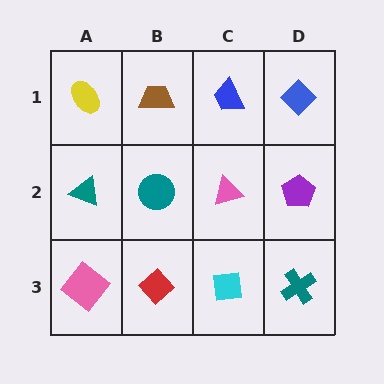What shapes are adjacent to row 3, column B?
A teal circle (row 2, column B), a pink diamond (row 3, column A), a cyan square (row 3, column C).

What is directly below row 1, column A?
A teal triangle.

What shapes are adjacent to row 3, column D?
A purple pentagon (row 2, column D), a cyan square (row 3, column C).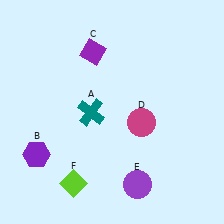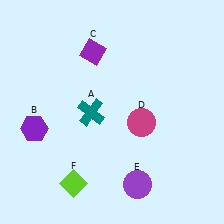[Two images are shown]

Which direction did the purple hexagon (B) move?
The purple hexagon (B) moved up.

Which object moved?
The purple hexagon (B) moved up.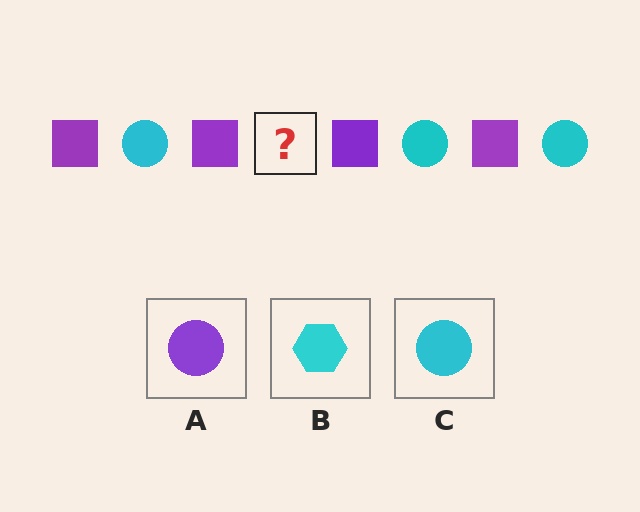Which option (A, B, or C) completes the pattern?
C.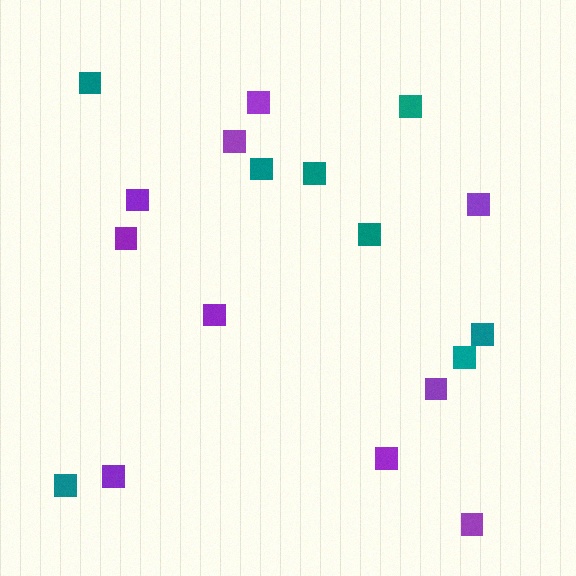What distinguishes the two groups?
There are 2 groups: one group of purple squares (10) and one group of teal squares (8).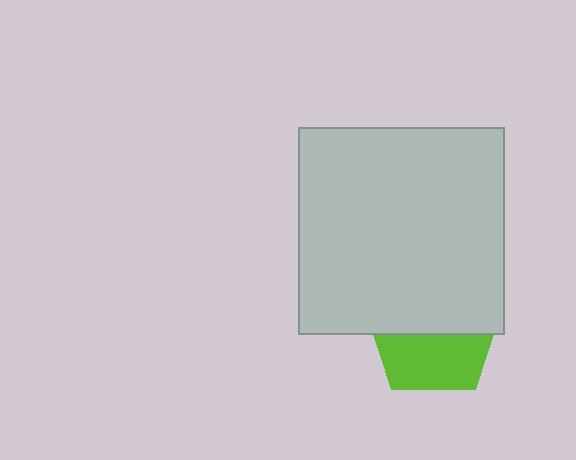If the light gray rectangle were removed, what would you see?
You would see the complete lime pentagon.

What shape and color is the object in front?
The object in front is a light gray rectangle.